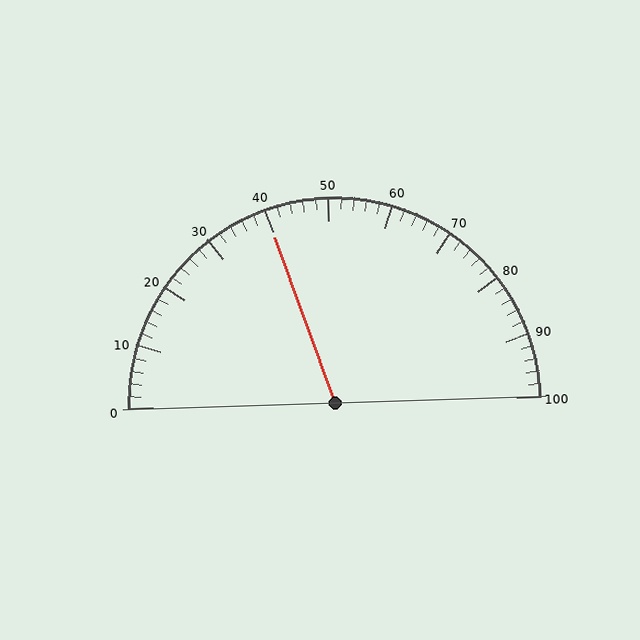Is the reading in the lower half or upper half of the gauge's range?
The reading is in the lower half of the range (0 to 100).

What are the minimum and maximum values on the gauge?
The gauge ranges from 0 to 100.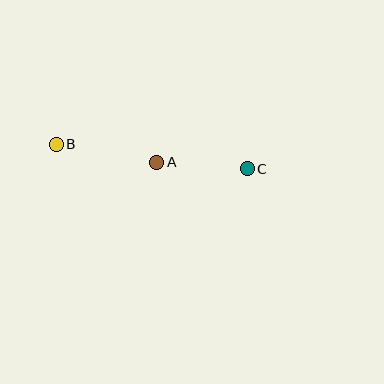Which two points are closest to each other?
Points A and C are closest to each other.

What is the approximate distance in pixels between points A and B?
The distance between A and B is approximately 102 pixels.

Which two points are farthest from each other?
Points B and C are farthest from each other.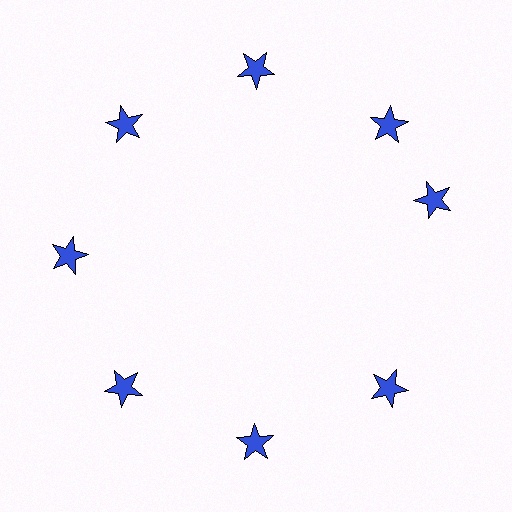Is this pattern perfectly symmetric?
No. The 8 blue stars are arranged in a ring, but one element near the 3 o'clock position is rotated out of alignment along the ring, breaking the 8-fold rotational symmetry.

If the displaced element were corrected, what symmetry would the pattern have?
It would have 8-fold rotational symmetry — the pattern would map onto itself every 45 degrees.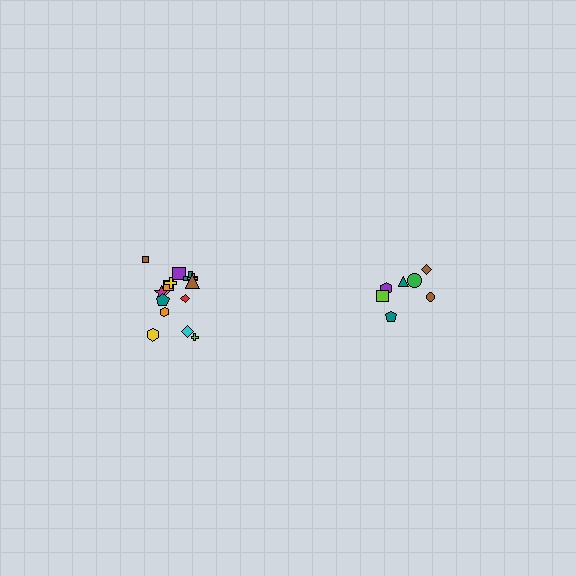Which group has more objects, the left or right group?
The left group.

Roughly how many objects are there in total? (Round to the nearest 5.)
Roughly 20 objects in total.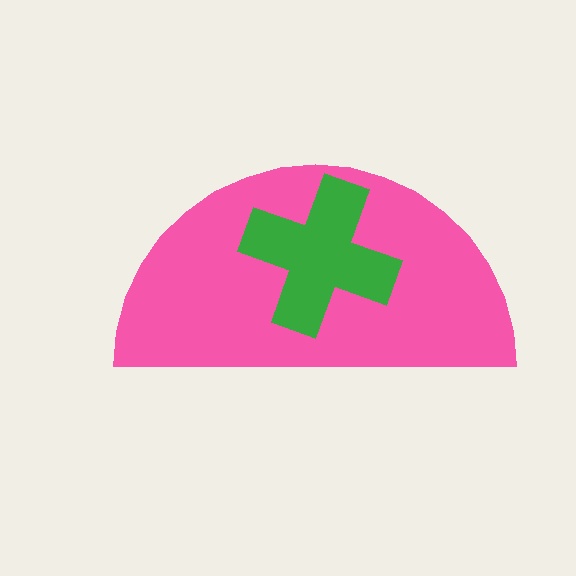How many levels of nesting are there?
2.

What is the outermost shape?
The pink semicircle.